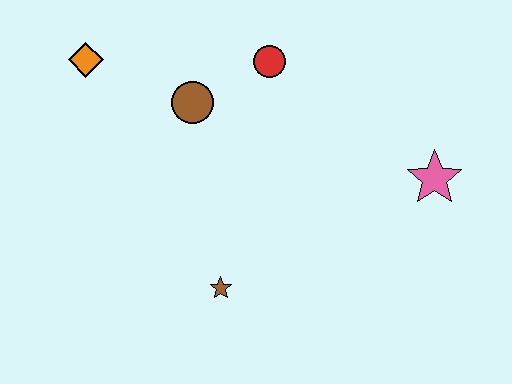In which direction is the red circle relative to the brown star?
The red circle is above the brown star.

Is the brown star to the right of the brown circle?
Yes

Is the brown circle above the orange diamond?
No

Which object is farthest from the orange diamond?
The pink star is farthest from the orange diamond.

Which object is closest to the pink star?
The red circle is closest to the pink star.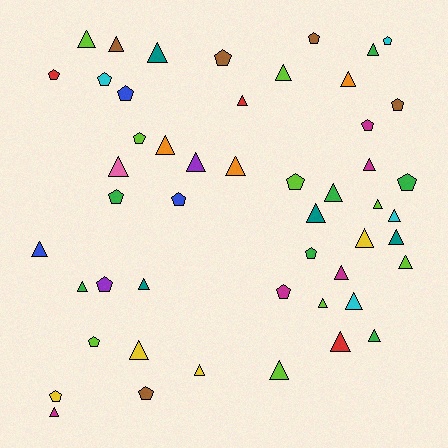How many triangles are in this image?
There are 31 triangles.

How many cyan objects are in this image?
There are 4 cyan objects.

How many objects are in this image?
There are 50 objects.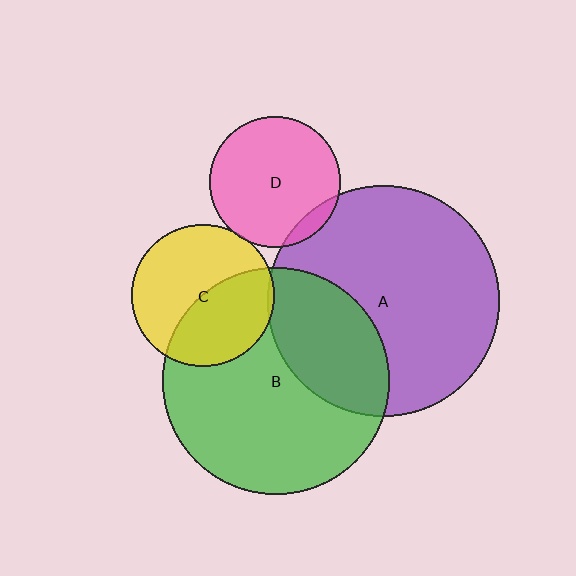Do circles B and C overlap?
Yes.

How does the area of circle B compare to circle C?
Approximately 2.5 times.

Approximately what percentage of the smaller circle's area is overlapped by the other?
Approximately 45%.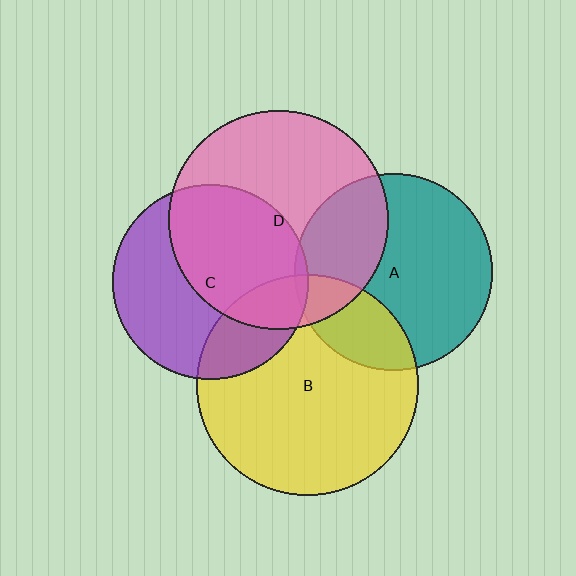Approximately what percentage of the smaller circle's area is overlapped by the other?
Approximately 15%.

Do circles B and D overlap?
Yes.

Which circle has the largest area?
Circle B (yellow).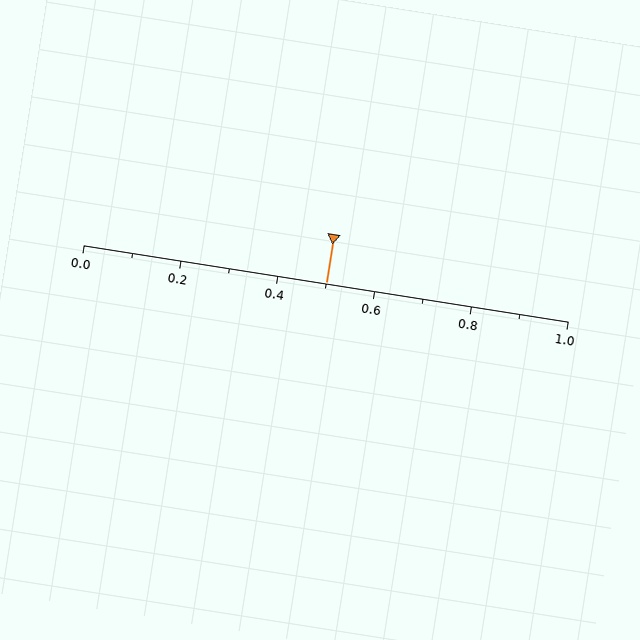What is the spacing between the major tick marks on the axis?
The major ticks are spaced 0.2 apart.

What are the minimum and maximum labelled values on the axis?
The axis runs from 0.0 to 1.0.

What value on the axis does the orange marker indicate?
The marker indicates approximately 0.5.